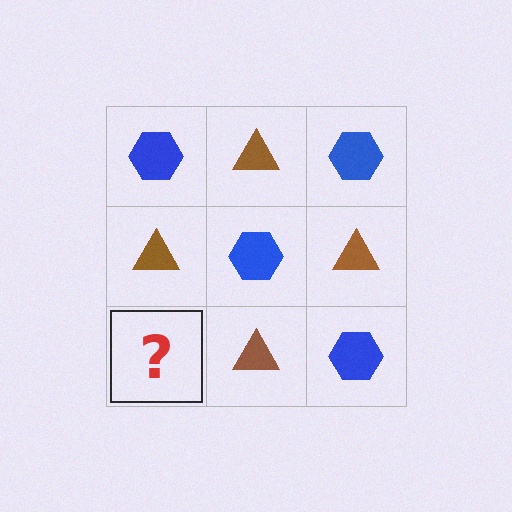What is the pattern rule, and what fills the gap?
The rule is that it alternates blue hexagon and brown triangle in a checkerboard pattern. The gap should be filled with a blue hexagon.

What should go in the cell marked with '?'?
The missing cell should contain a blue hexagon.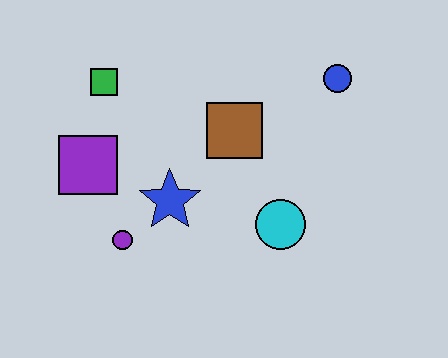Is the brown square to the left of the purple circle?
No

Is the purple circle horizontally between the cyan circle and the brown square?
No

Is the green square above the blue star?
Yes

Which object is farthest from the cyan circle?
The green square is farthest from the cyan circle.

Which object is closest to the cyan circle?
The brown square is closest to the cyan circle.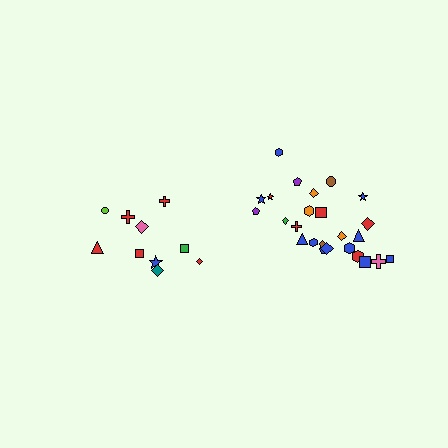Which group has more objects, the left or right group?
The right group.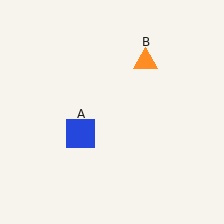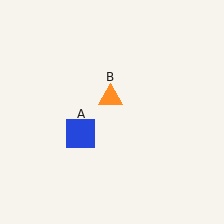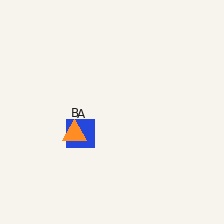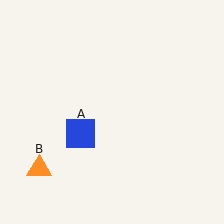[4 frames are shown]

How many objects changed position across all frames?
1 object changed position: orange triangle (object B).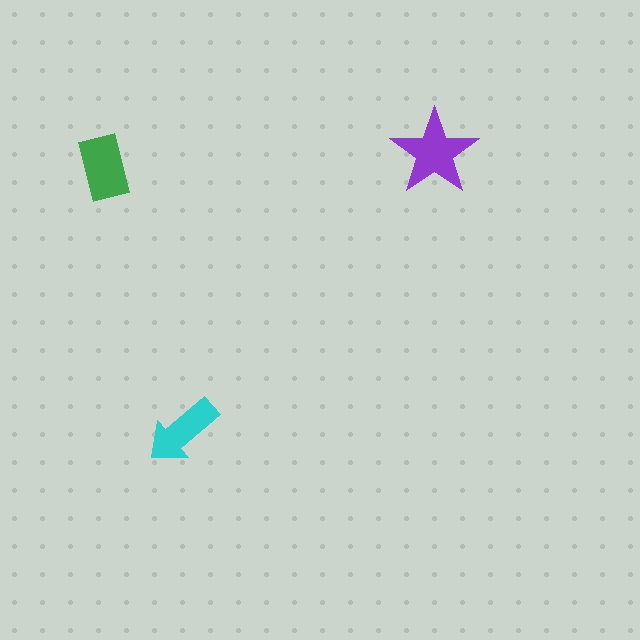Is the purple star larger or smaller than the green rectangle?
Larger.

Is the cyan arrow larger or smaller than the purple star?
Smaller.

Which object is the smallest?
The cyan arrow.